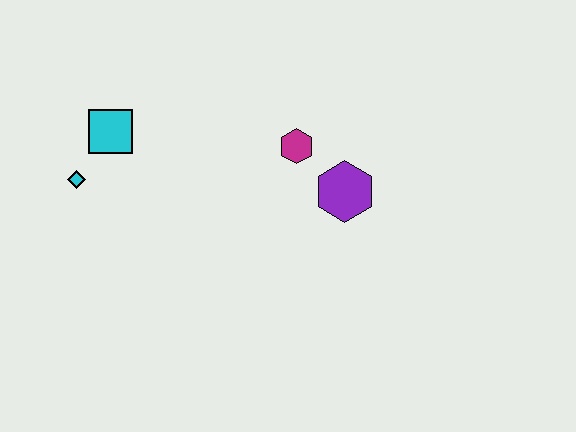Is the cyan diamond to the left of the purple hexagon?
Yes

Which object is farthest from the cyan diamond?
The purple hexagon is farthest from the cyan diamond.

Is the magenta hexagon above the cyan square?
No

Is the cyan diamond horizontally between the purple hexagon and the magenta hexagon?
No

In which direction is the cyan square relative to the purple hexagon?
The cyan square is to the left of the purple hexagon.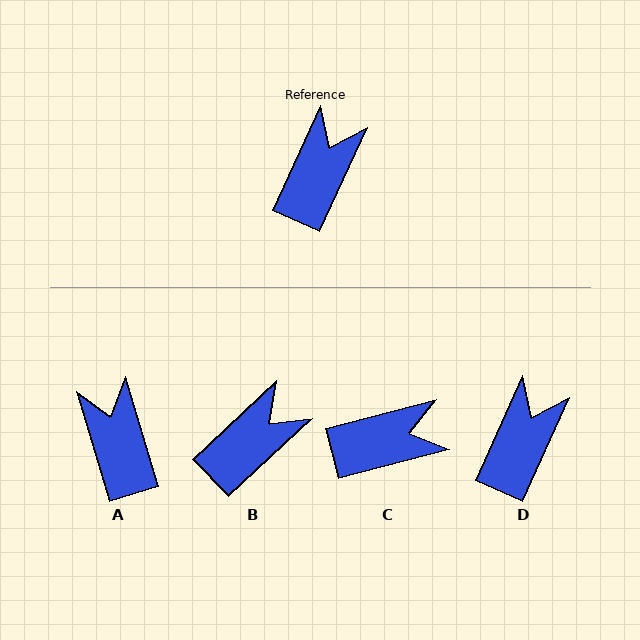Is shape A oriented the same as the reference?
No, it is off by about 41 degrees.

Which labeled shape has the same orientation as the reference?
D.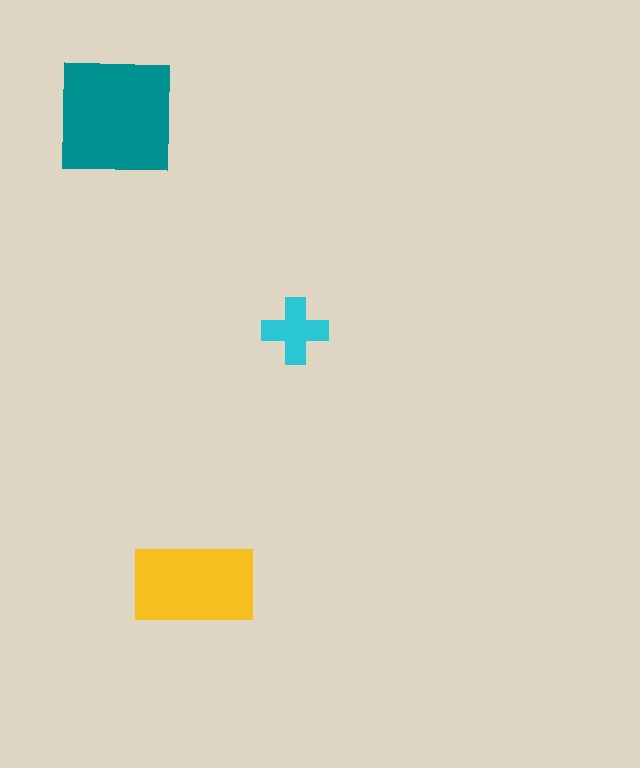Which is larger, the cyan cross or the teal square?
The teal square.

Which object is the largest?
The teal square.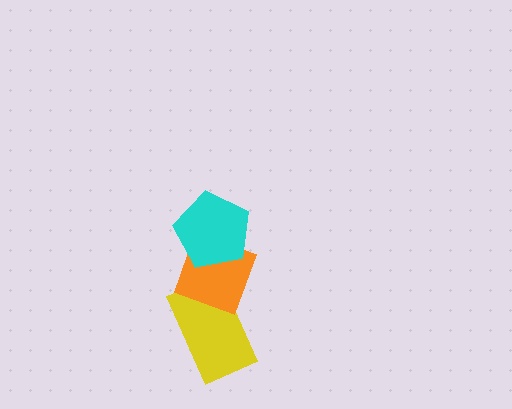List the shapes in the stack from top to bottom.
From top to bottom: the cyan pentagon, the orange diamond, the yellow rectangle.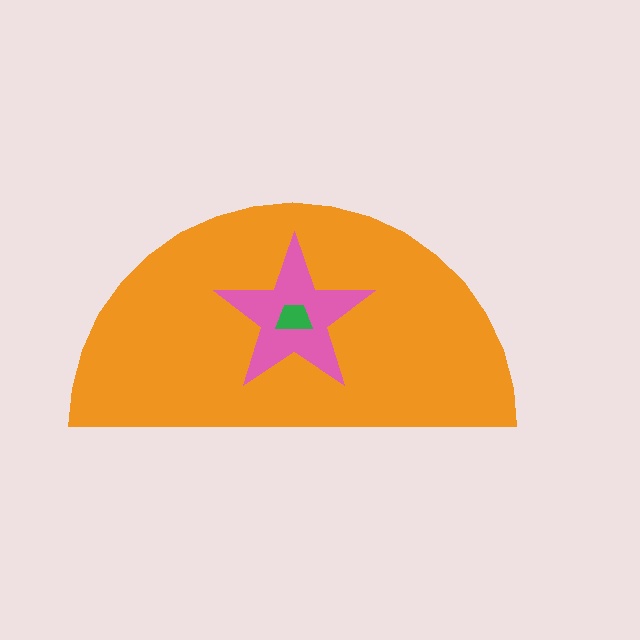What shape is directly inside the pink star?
The green trapezoid.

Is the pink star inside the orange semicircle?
Yes.